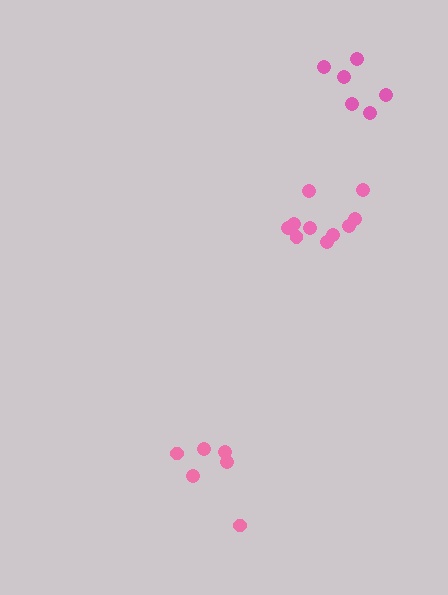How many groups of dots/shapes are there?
There are 3 groups.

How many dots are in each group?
Group 1: 6 dots, Group 2: 6 dots, Group 3: 10 dots (22 total).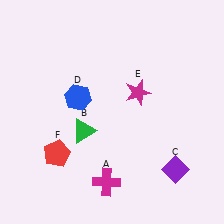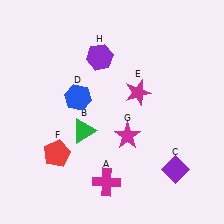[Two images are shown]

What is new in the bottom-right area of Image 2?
A magenta star (G) was added in the bottom-right area of Image 2.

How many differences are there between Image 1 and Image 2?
There are 2 differences between the two images.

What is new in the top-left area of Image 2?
A purple hexagon (H) was added in the top-left area of Image 2.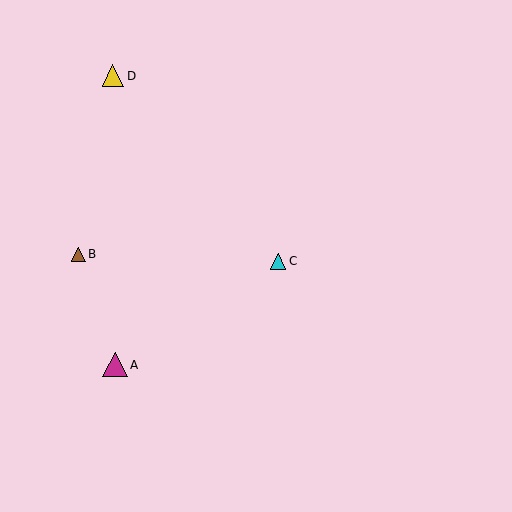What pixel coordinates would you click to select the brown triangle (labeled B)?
Click at (79, 254) to select the brown triangle B.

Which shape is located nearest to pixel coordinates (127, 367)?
The magenta triangle (labeled A) at (115, 365) is nearest to that location.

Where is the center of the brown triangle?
The center of the brown triangle is at (79, 254).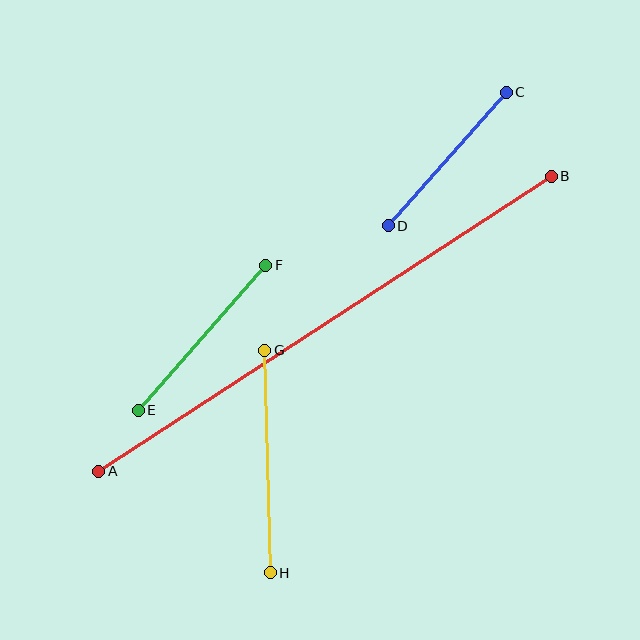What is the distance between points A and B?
The distance is approximately 540 pixels.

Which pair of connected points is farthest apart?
Points A and B are farthest apart.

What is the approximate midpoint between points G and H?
The midpoint is at approximately (268, 462) pixels.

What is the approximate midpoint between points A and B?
The midpoint is at approximately (325, 324) pixels.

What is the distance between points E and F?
The distance is approximately 193 pixels.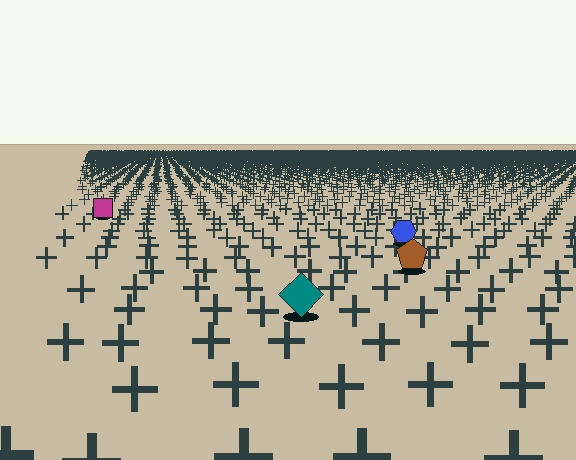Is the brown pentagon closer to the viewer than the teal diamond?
No. The teal diamond is closer — you can tell from the texture gradient: the ground texture is coarser near it.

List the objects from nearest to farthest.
From nearest to farthest: the teal diamond, the brown pentagon, the blue hexagon, the magenta square.